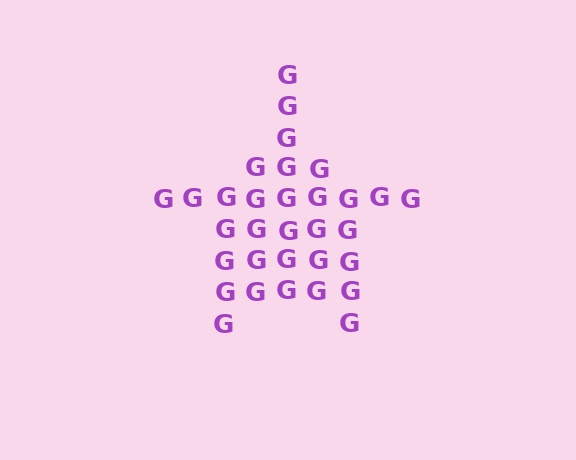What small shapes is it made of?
It is made of small letter G's.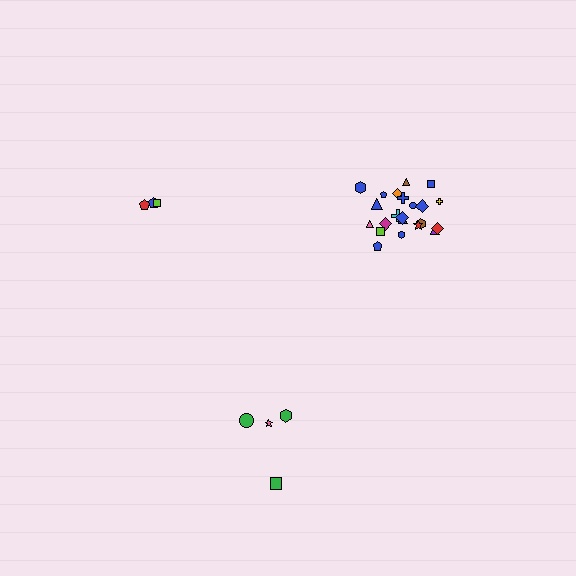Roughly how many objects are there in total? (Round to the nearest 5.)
Roughly 30 objects in total.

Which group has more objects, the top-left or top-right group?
The top-right group.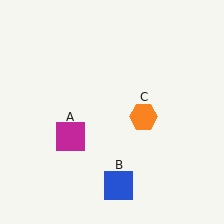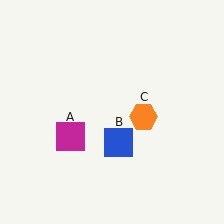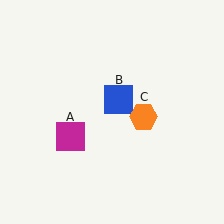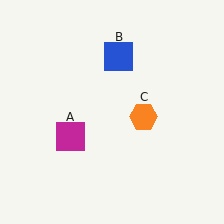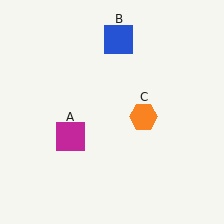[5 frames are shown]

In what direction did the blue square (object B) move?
The blue square (object B) moved up.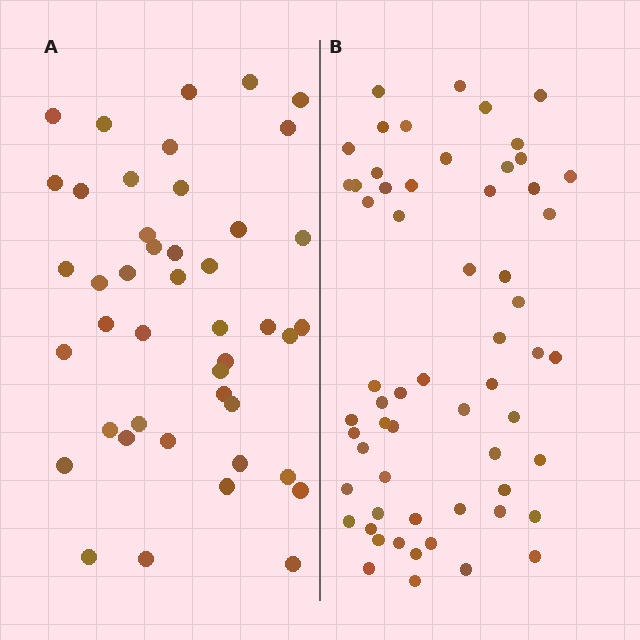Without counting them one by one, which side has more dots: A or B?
Region B (the right region) has more dots.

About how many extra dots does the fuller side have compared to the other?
Region B has approximately 15 more dots than region A.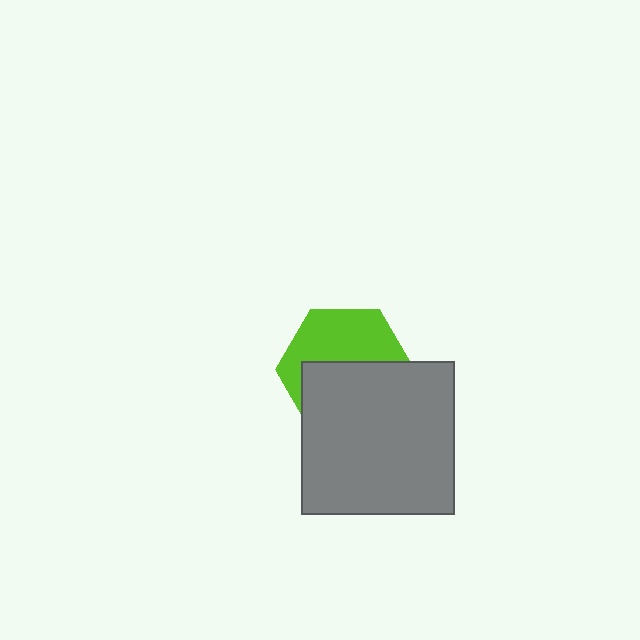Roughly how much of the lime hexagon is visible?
About half of it is visible (roughly 47%).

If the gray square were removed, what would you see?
You would see the complete lime hexagon.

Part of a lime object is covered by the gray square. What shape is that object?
It is a hexagon.